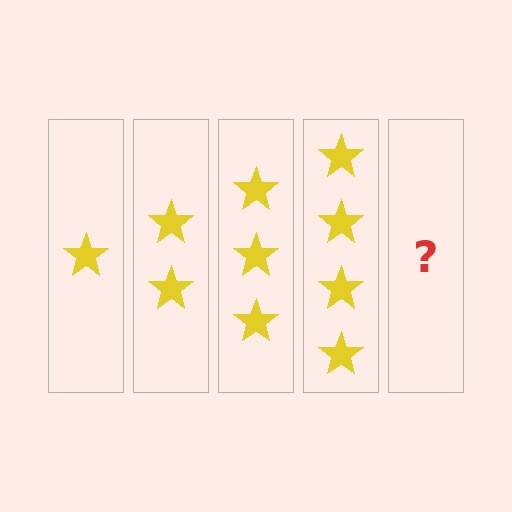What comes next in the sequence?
The next element should be 5 stars.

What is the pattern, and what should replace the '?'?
The pattern is that each step adds one more star. The '?' should be 5 stars.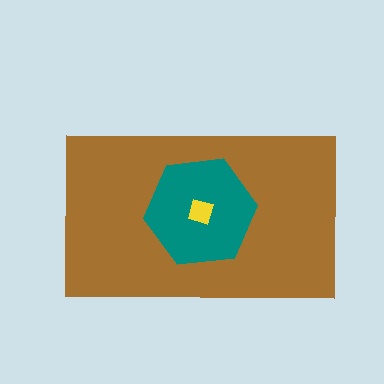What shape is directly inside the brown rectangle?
The teal hexagon.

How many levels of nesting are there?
3.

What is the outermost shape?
The brown rectangle.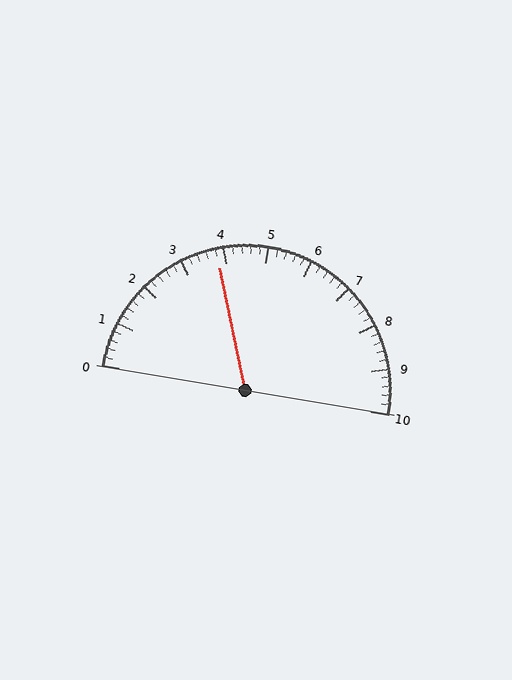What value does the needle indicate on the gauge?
The needle indicates approximately 3.8.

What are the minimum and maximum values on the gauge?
The gauge ranges from 0 to 10.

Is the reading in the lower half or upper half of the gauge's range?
The reading is in the lower half of the range (0 to 10).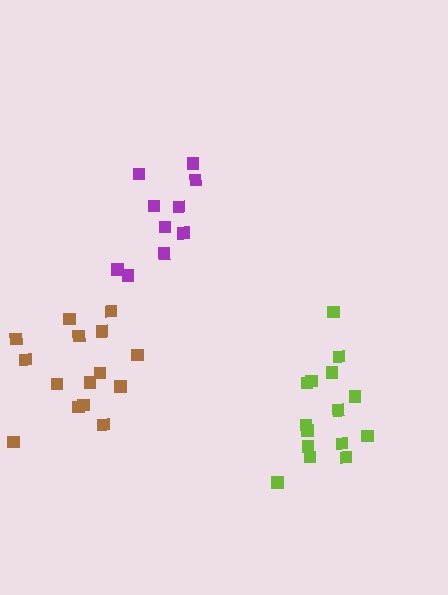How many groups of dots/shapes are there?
There are 3 groups.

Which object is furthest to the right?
The lime cluster is rightmost.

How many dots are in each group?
Group 1: 15 dots, Group 2: 15 dots, Group 3: 10 dots (40 total).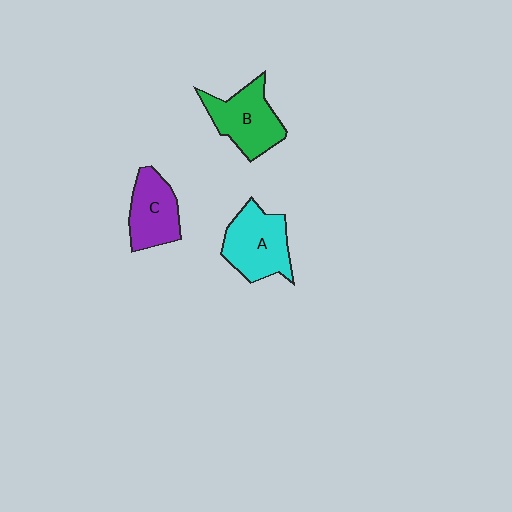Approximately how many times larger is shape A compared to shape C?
Approximately 1.2 times.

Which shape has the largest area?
Shape A (cyan).